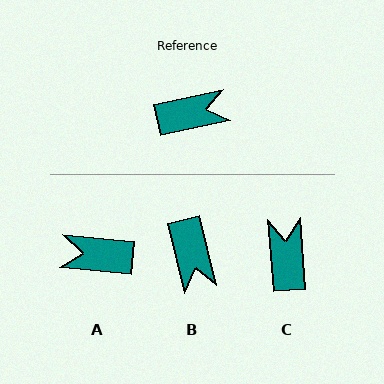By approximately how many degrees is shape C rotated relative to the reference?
Approximately 82 degrees counter-clockwise.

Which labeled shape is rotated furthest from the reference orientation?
A, about 163 degrees away.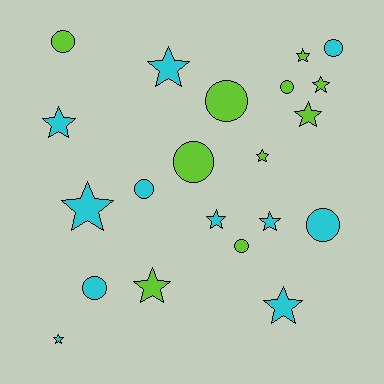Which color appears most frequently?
Cyan, with 11 objects.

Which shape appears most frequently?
Star, with 12 objects.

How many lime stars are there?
There are 5 lime stars.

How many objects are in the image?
There are 21 objects.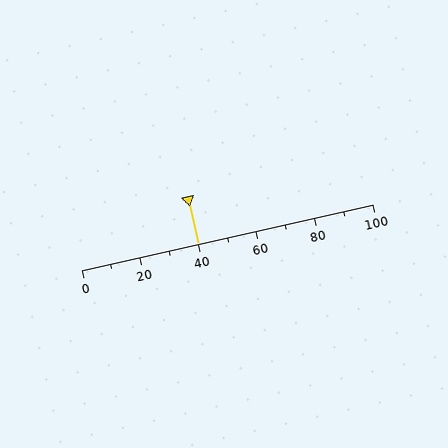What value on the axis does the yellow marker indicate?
The marker indicates approximately 40.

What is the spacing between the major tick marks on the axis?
The major ticks are spaced 20 apart.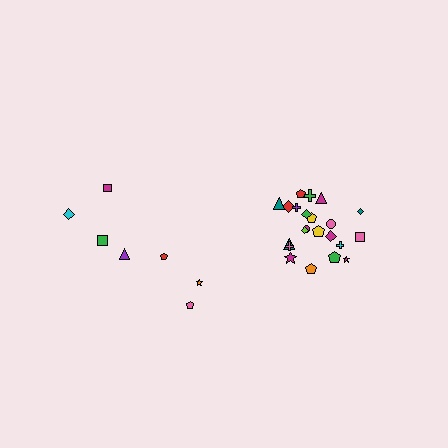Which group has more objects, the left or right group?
The right group.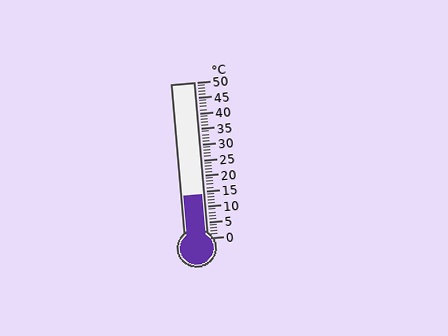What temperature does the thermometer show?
The thermometer shows approximately 14°C.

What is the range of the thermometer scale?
The thermometer scale ranges from 0°C to 50°C.